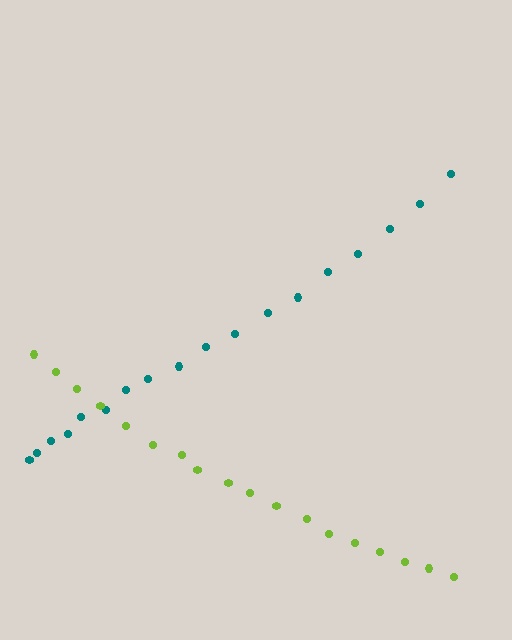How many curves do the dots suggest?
There are 2 distinct paths.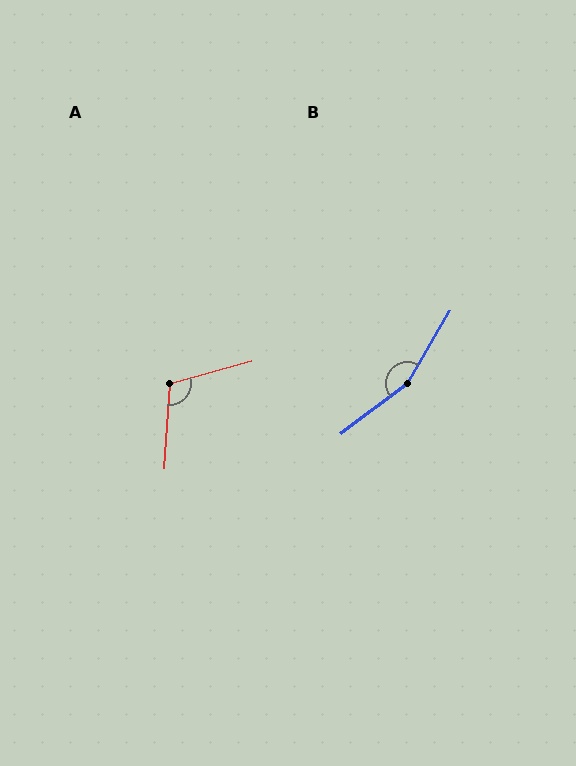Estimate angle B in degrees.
Approximately 157 degrees.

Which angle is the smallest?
A, at approximately 109 degrees.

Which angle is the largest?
B, at approximately 157 degrees.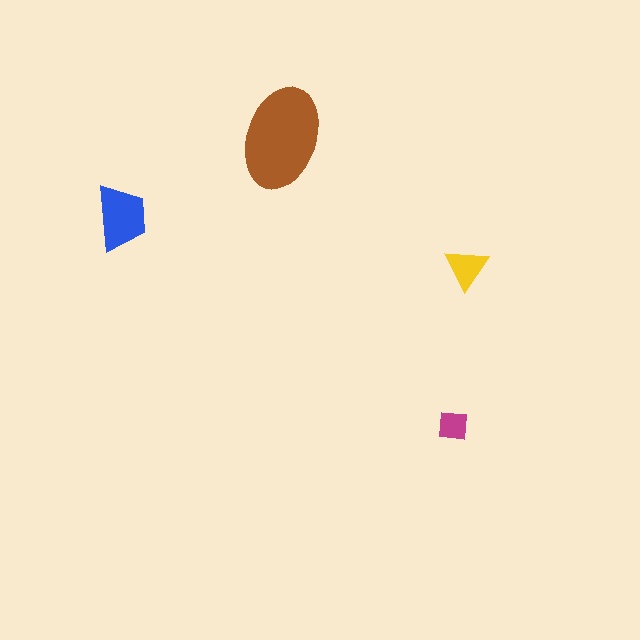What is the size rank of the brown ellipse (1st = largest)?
1st.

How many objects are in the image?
There are 4 objects in the image.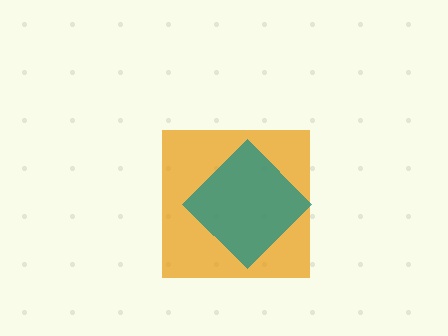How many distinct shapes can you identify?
There are 2 distinct shapes: an orange square, a teal diamond.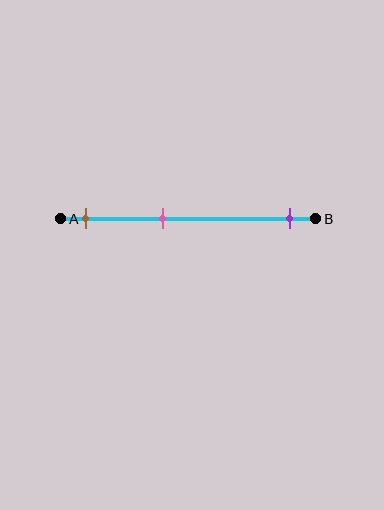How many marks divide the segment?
There are 3 marks dividing the segment.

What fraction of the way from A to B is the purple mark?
The purple mark is approximately 90% (0.9) of the way from A to B.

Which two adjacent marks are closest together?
The brown and pink marks are the closest adjacent pair.